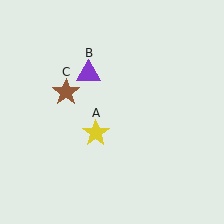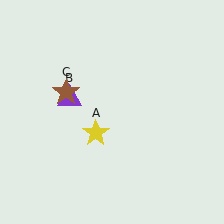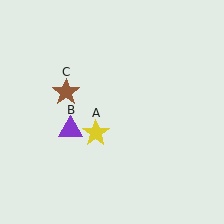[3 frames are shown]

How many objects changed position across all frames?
1 object changed position: purple triangle (object B).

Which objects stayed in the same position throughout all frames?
Yellow star (object A) and brown star (object C) remained stationary.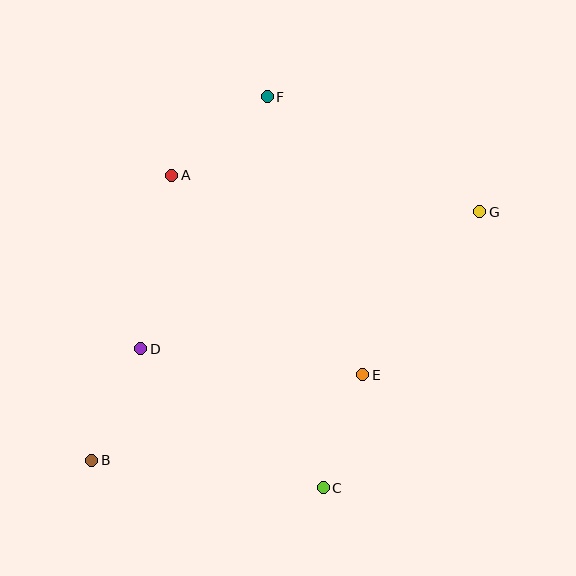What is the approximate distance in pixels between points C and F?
The distance between C and F is approximately 395 pixels.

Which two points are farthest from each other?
Points B and G are farthest from each other.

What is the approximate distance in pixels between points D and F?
The distance between D and F is approximately 282 pixels.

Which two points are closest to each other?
Points C and E are closest to each other.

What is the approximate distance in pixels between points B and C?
The distance between B and C is approximately 233 pixels.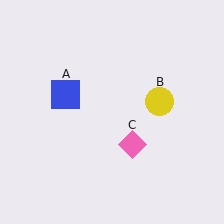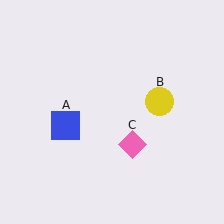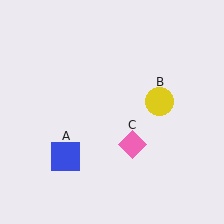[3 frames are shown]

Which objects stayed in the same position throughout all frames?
Yellow circle (object B) and pink diamond (object C) remained stationary.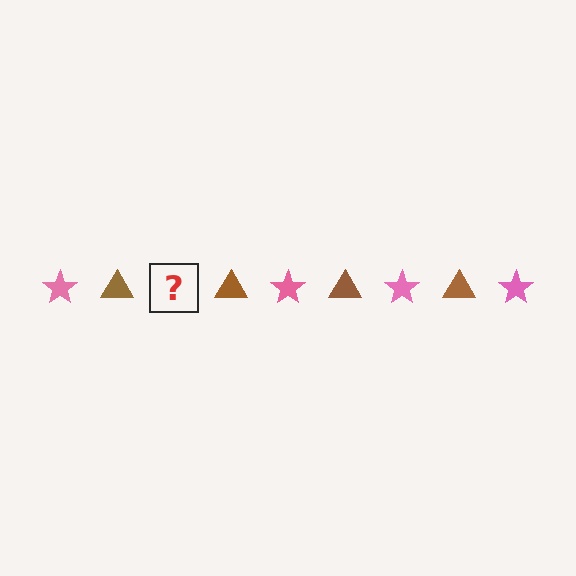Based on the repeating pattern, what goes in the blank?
The blank should be a pink star.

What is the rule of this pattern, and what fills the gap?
The rule is that the pattern alternates between pink star and brown triangle. The gap should be filled with a pink star.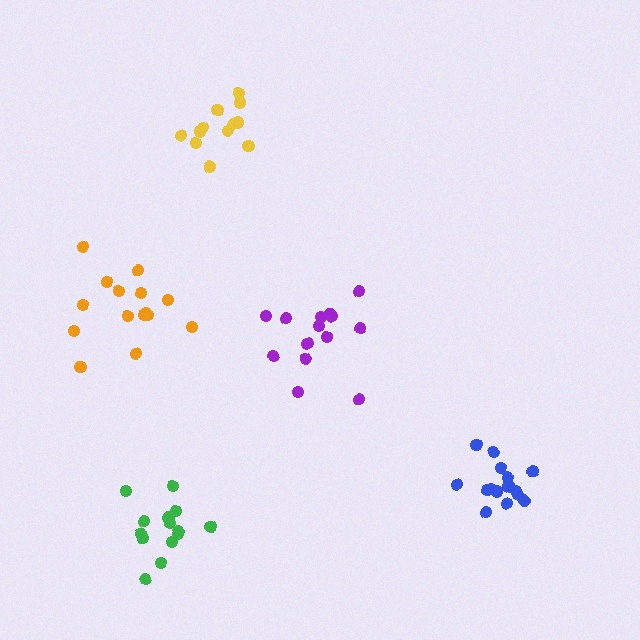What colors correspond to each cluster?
The clusters are colored: green, purple, blue, yellow, orange.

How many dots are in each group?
Group 1: 14 dots, Group 2: 14 dots, Group 3: 16 dots, Group 4: 12 dots, Group 5: 15 dots (71 total).